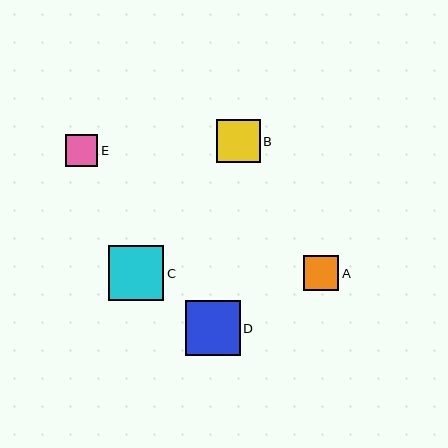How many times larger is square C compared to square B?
Square C is approximately 1.3 times the size of square B.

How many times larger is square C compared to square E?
Square C is approximately 1.7 times the size of square E.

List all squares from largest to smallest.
From largest to smallest: D, C, B, A, E.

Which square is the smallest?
Square E is the smallest with a size of approximately 32 pixels.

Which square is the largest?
Square D is the largest with a size of approximately 55 pixels.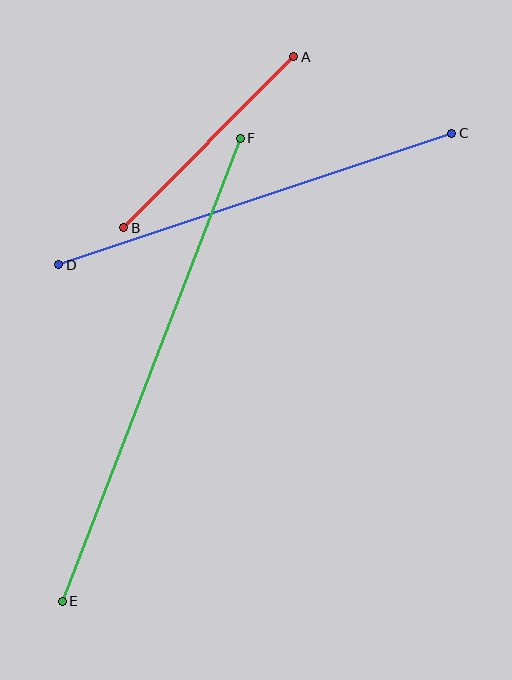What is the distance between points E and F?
The distance is approximately 496 pixels.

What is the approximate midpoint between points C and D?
The midpoint is at approximately (255, 199) pixels.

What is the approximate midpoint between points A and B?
The midpoint is at approximately (209, 142) pixels.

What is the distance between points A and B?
The distance is approximately 241 pixels.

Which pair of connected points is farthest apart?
Points E and F are farthest apart.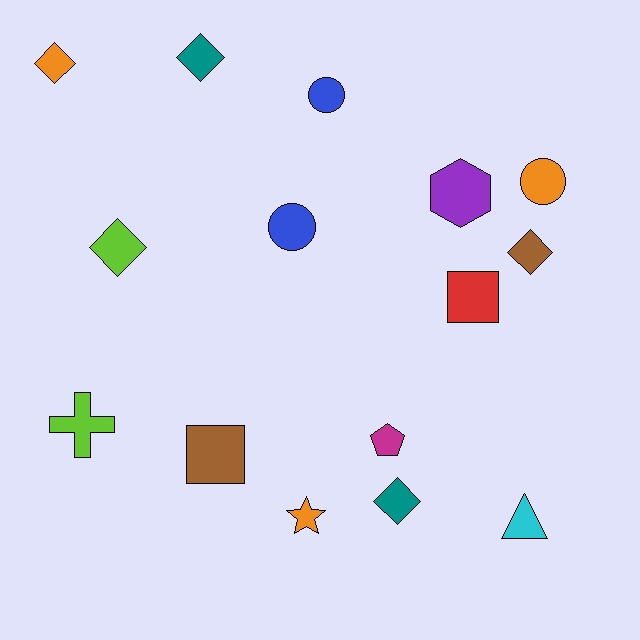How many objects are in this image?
There are 15 objects.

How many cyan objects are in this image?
There is 1 cyan object.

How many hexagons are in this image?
There is 1 hexagon.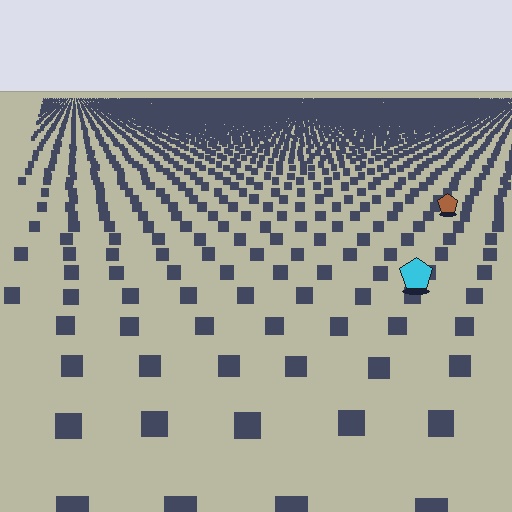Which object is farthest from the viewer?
The brown pentagon is farthest from the viewer. It appears smaller and the ground texture around it is denser.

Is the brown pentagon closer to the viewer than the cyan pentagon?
No. The cyan pentagon is closer — you can tell from the texture gradient: the ground texture is coarser near it.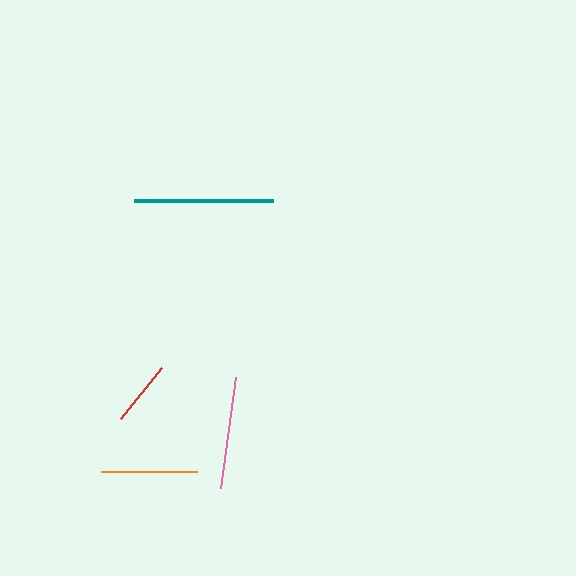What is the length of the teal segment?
The teal segment is approximately 140 pixels long.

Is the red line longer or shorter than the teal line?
The teal line is longer than the red line.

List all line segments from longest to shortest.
From longest to shortest: teal, pink, orange, red.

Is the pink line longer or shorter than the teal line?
The teal line is longer than the pink line.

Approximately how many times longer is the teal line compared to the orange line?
The teal line is approximately 1.5 times the length of the orange line.